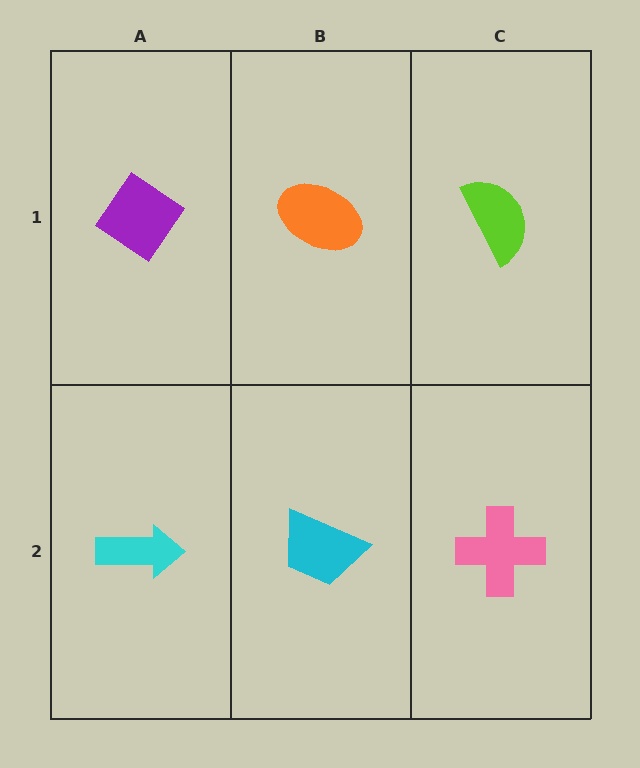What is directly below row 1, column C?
A pink cross.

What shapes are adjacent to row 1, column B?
A cyan trapezoid (row 2, column B), a purple diamond (row 1, column A), a lime semicircle (row 1, column C).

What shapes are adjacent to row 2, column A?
A purple diamond (row 1, column A), a cyan trapezoid (row 2, column B).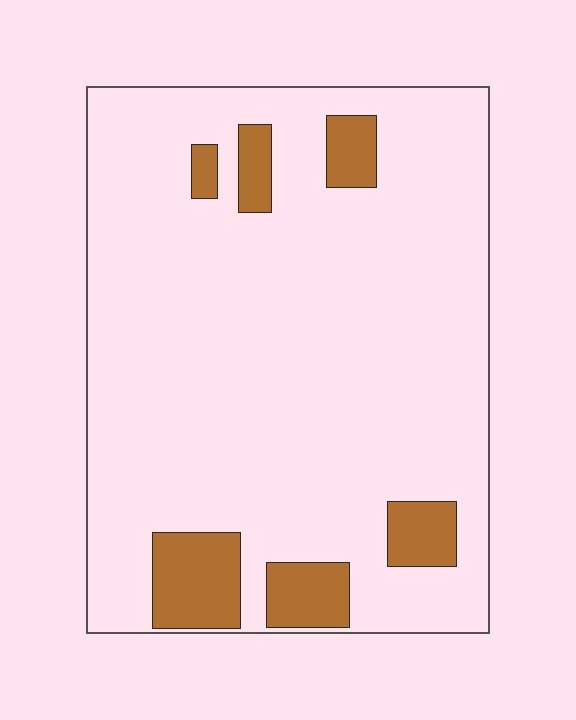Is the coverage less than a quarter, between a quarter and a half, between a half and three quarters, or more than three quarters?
Less than a quarter.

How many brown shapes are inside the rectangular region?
6.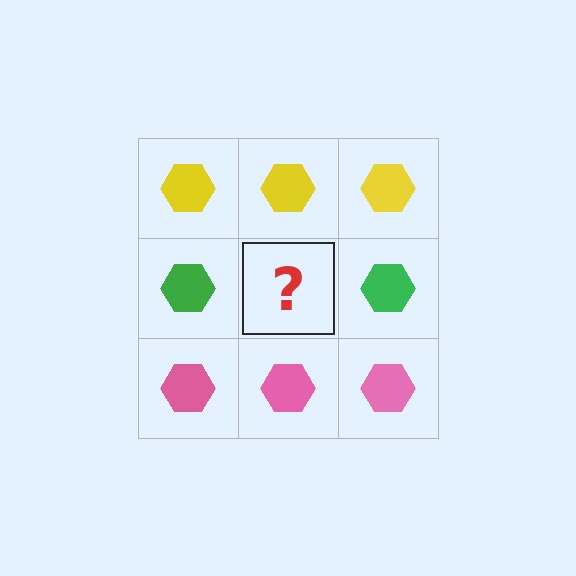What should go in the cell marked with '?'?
The missing cell should contain a green hexagon.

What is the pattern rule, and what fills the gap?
The rule is that each row has a consistent color. The gap should be filled with a green hexagon.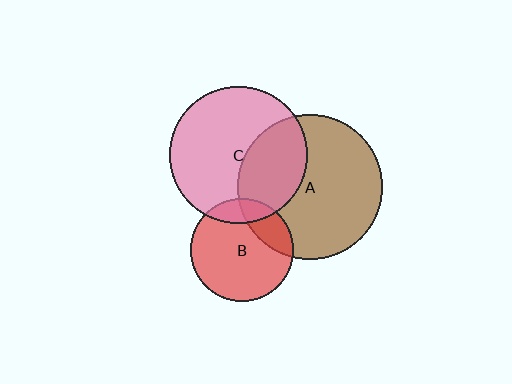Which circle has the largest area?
Circle A (brown).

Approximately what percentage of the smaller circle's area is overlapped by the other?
Approximately 15%.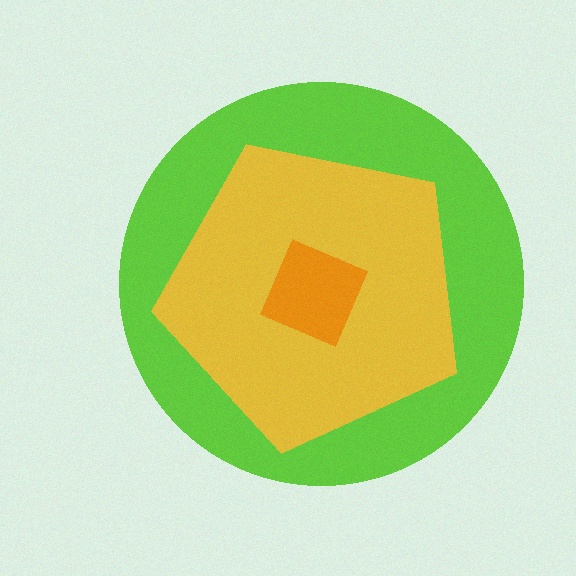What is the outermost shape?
The lime circle.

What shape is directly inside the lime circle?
The yellow pentagon.